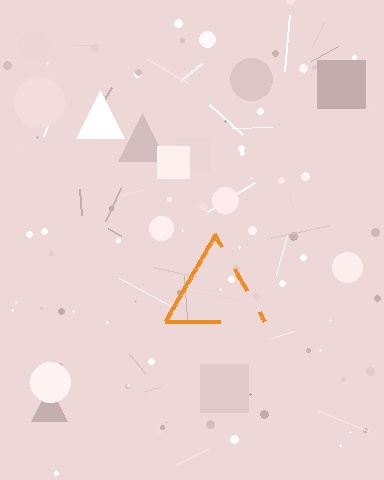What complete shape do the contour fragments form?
The contour fragments form a triangle.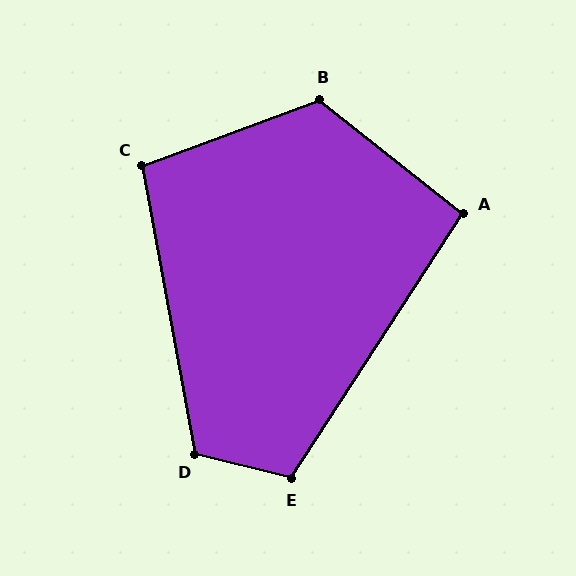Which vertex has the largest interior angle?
B, at approximately 121 degrees.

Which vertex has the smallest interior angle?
A, at approximately 95 degrees.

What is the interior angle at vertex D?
Approximately 115 degrees (obtuse).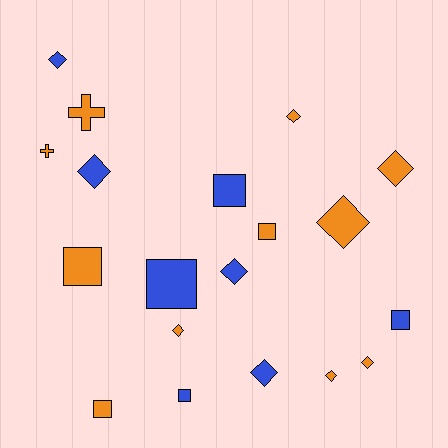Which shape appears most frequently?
Diamond, with 10 objects.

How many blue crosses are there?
There are no blue crosses.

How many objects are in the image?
There are 19 objects.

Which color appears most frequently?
Orange, with 11 objects.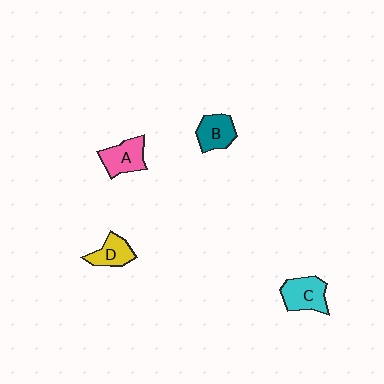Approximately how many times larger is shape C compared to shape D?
Approximately 1.3 times.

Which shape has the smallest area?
Shape D (yellow).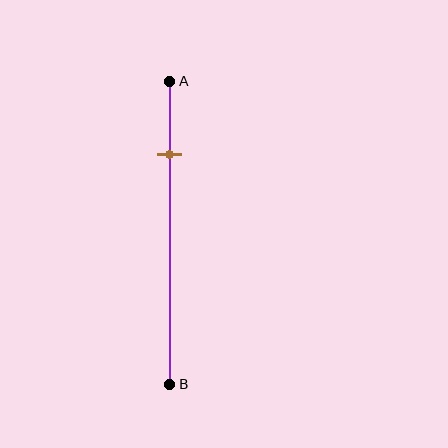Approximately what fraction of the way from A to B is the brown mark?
The brown mark is approximately 25% of the way from A to B.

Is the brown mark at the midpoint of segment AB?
No, the mark is at about 25% from A, not at the 50% midpoint.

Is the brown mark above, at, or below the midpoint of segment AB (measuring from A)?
The brown mark is above the midpoint of segment AB.